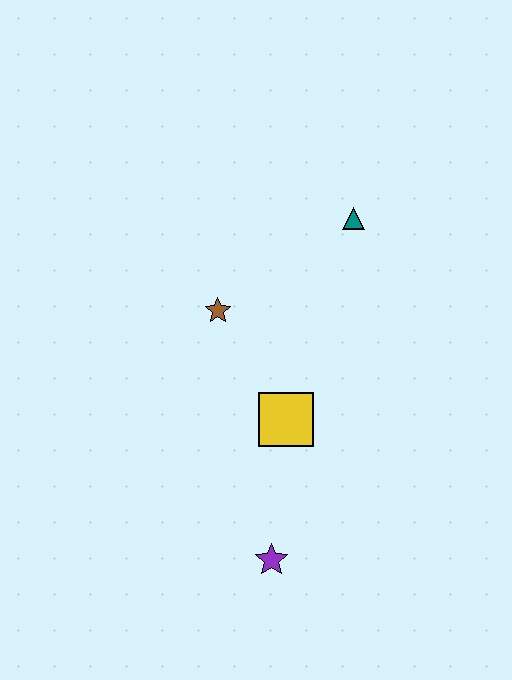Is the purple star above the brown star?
No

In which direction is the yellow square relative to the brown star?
The yellow square is below the brown star.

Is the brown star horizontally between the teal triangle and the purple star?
No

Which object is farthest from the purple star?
The teal triangle is farthest from the purple star.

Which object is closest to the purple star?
The yellow square is closest to the purple star.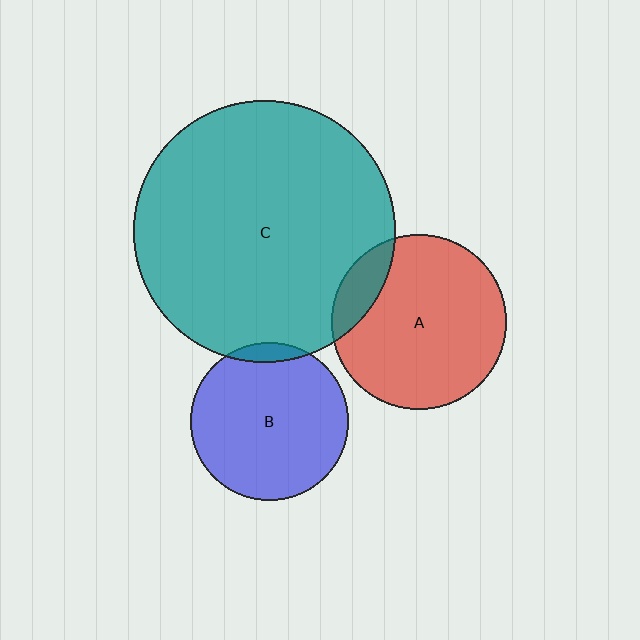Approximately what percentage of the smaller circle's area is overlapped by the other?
Approximately 15%.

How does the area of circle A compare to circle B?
Approximately 1.2 times.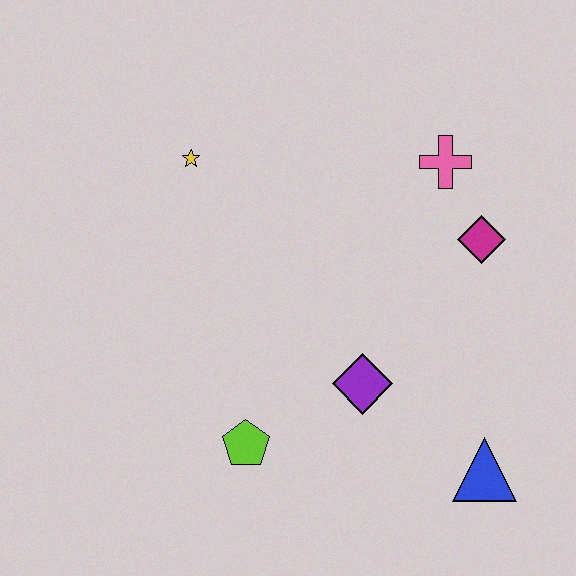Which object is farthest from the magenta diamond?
The lime pentagon is farthest from the magenta diamond.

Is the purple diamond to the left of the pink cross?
Yes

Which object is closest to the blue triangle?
The purple diamond is closest to the blue triangle.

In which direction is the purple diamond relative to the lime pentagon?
The purple diamond is to the right of the lime pentagon.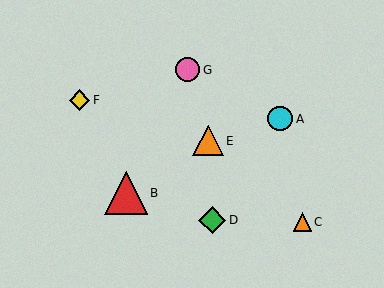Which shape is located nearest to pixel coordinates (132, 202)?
The red triangle (labeled B) at (126, 193) is nearest to that location.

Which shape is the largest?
The red triangle (labeled B) is the largest.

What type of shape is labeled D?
Shape D is a green diamond.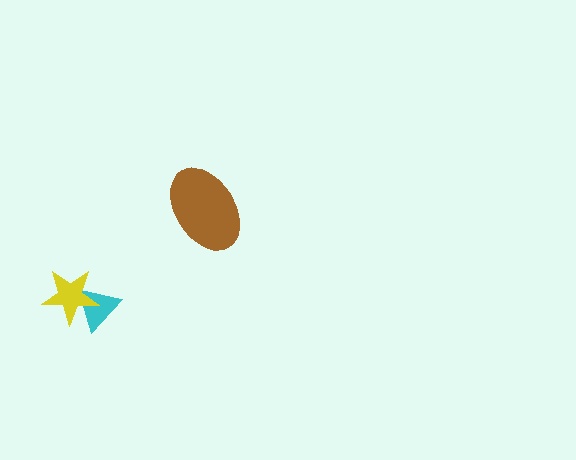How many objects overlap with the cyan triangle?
1 object overlaps with the cyan triangle.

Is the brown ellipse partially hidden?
No, no other shape covers it.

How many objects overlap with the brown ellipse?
0 objects overlap with the brown ellipse.